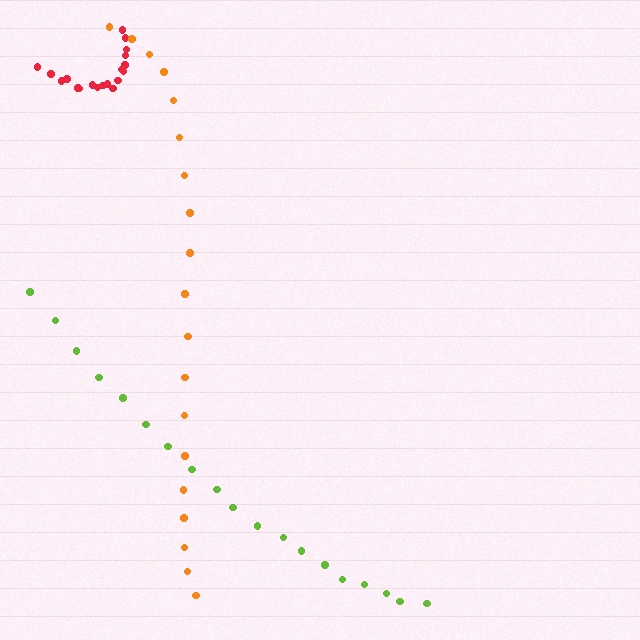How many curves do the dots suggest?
There are 3 distinct paths.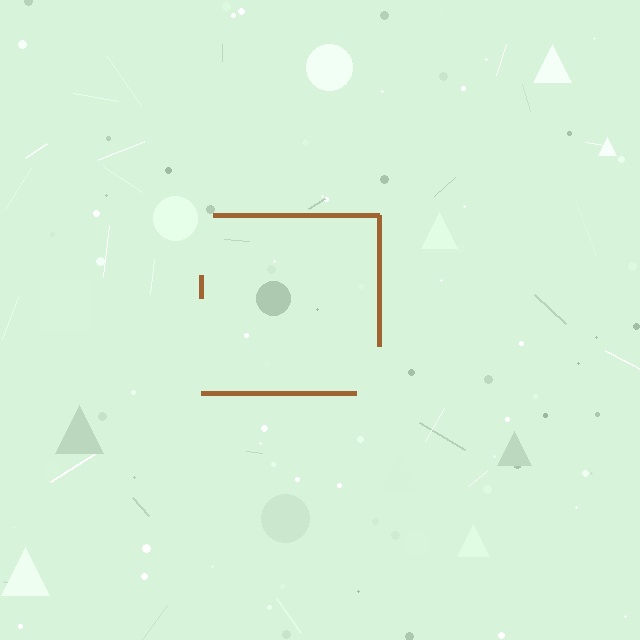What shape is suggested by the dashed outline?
The dashed outline suggests a square.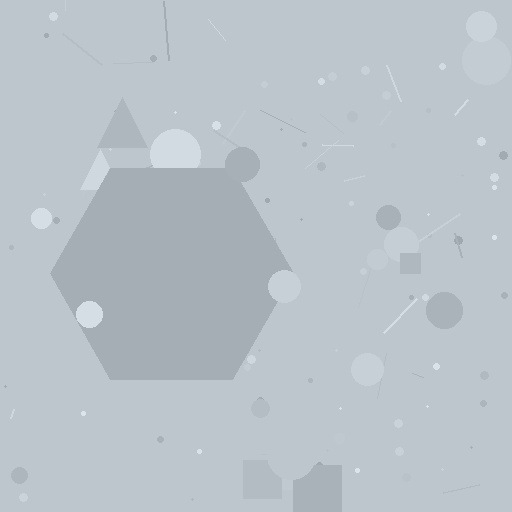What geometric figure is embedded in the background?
A hexagon is embedded in the background.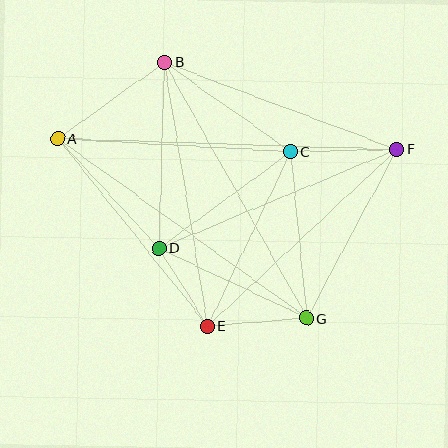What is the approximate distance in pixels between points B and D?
The distance between B and D is approximately 186 pixels.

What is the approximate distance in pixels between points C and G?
The distance between C and G is approximately 167 pixels.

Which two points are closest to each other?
Points D and E are closest to each other.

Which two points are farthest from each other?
Points A and F are farthest from each other.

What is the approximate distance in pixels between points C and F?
The distance between C and F is approximately 107 pixels.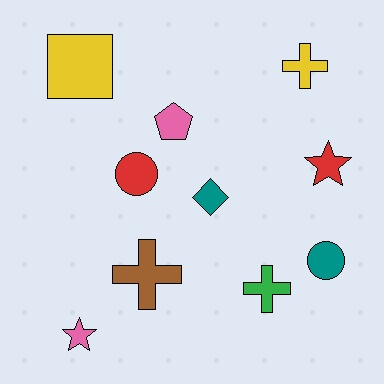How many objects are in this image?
There are 10 objects.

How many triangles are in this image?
There are no triangles.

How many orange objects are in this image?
There are no orange objects.